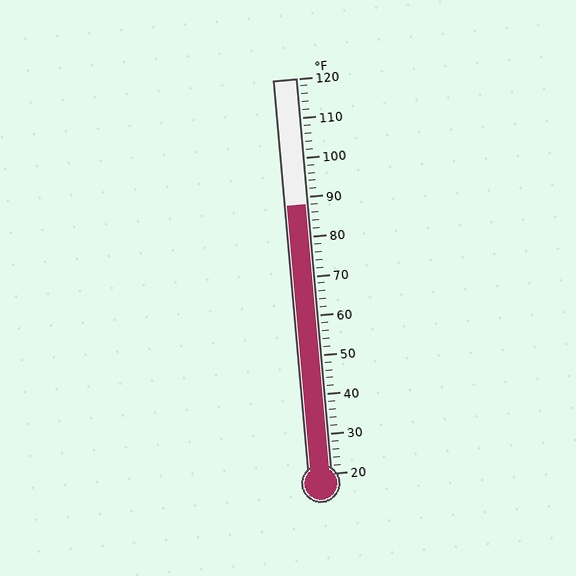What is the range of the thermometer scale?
The thermometer scale ranges from 20°F to 120°F.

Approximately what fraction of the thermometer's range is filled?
The thermometer is filled to approximately 70% of its range.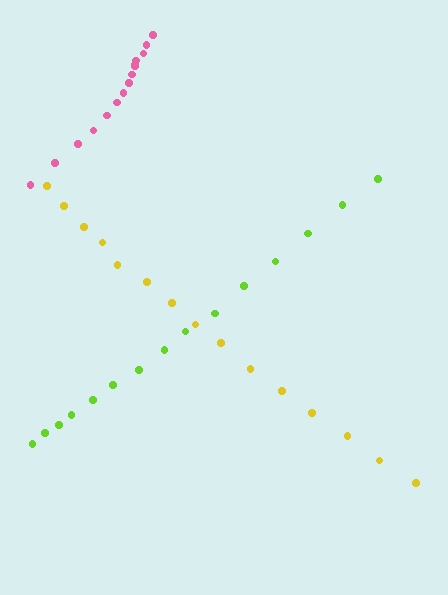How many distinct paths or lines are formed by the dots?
There are 3 distinct paths.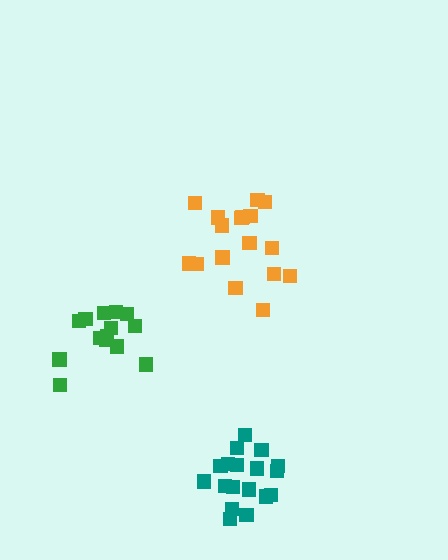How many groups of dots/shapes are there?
There are 3 groups.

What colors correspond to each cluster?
The clusters are colored: green, teal, orange.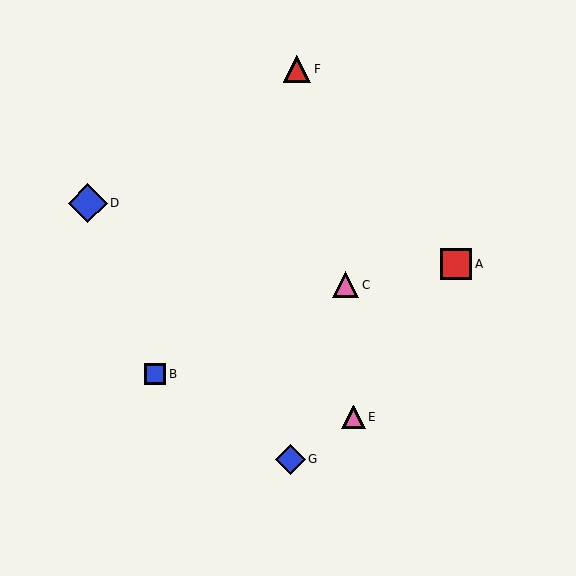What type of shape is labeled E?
Shape E is a pink triangle.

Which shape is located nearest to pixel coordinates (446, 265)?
The red square (labeled A) at (456, 264) is nearest to that location.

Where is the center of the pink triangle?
The center of the pink triangle is at (354, 417).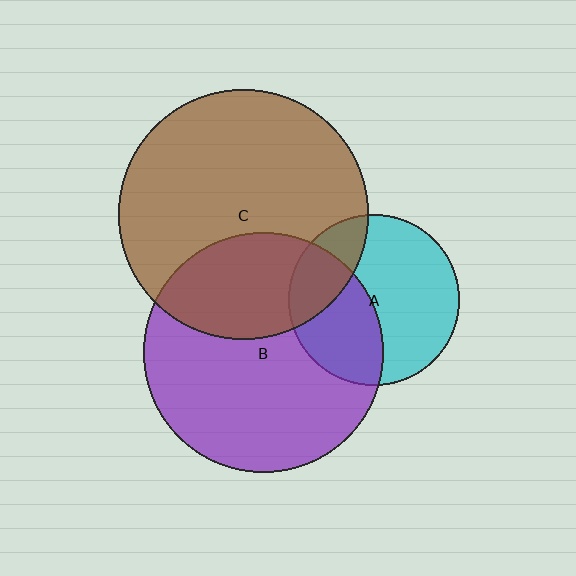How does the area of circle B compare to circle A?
Approximately 2.0 times.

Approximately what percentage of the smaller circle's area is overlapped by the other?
Approximately 20%.